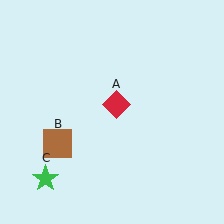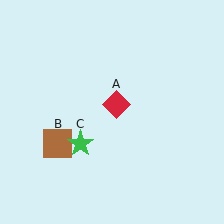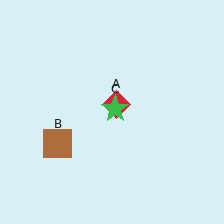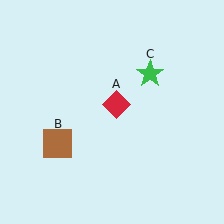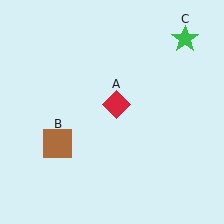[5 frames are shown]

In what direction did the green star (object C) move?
The green star (object C) moved up and to the right.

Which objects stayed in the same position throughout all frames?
Red diamond (object A) and brown square (object B) remained stationary.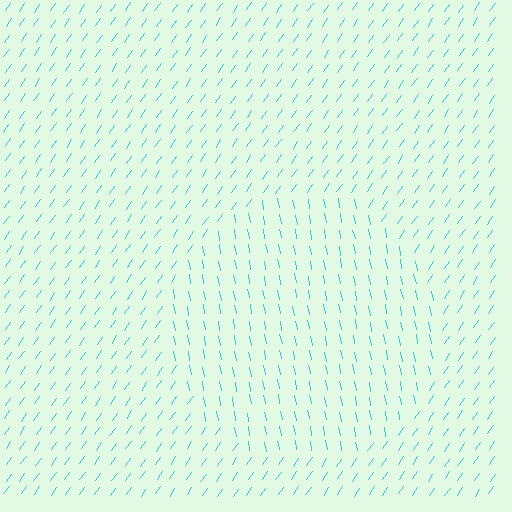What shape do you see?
I see a circle.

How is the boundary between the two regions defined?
The boundary is defined purely by a change in line orientation (approximately 45 degrees difference). All lines are the same color and thickness.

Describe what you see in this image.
The image is filled with small cyan line segments. A circle region in the image has lines oriented differently from the surrounding lines, creating a visible texture boundary.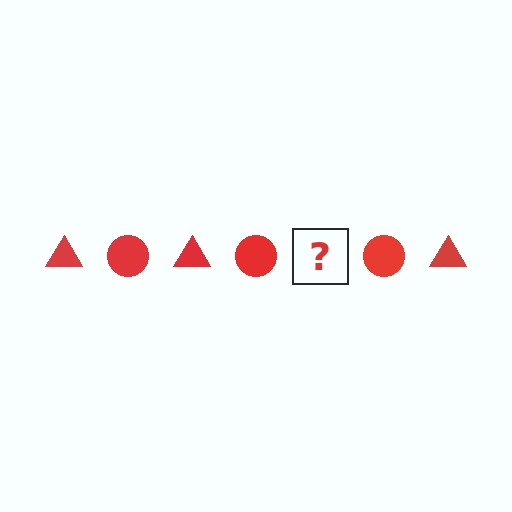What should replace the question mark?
The question mark should be replaced with a red triangle.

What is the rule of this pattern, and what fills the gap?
The rule is that the pattern cycles through triangle, circle shapes in red. The gap should be filled with a red triangle.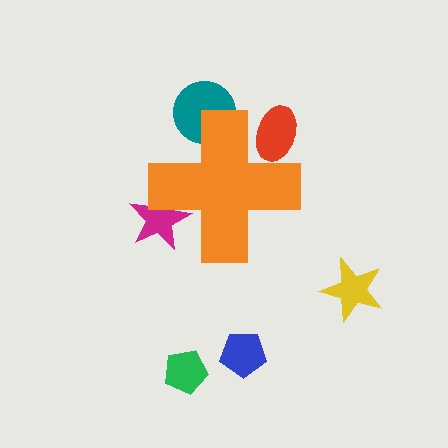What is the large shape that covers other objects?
An orange cross.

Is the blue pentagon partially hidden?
No, the blue pentagon is fully visible.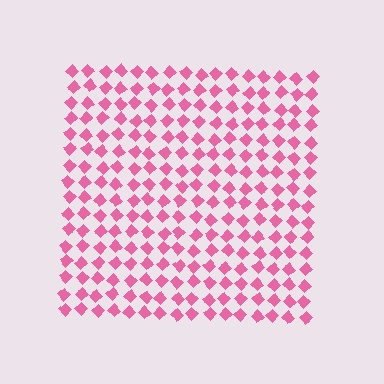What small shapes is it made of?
It is made of small diamonds.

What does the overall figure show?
The overall figure shows a square.